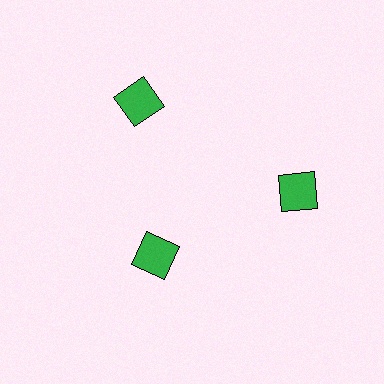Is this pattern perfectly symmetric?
No. The 3 green squares are arranged in a ring, but one element near the 7 o'clock position is pulled inward toward the center, breaking the 3-fold rotational symmetry.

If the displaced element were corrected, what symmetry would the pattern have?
It would have 3-fold rotational symmetry — the pattern would map onto itself every 120 degrees.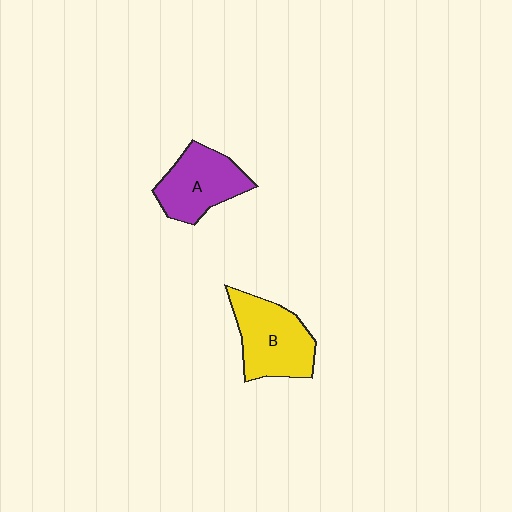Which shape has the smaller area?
Shape A (purple).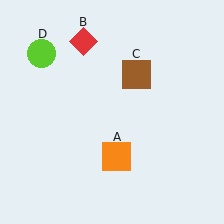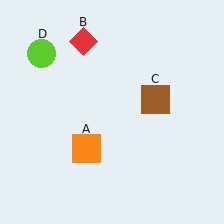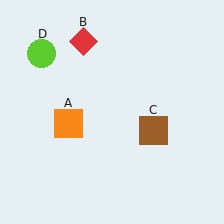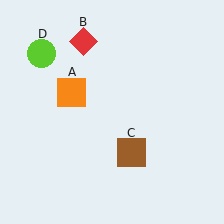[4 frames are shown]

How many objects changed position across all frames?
2 objects changed position: orange square (object A), brown square (object C).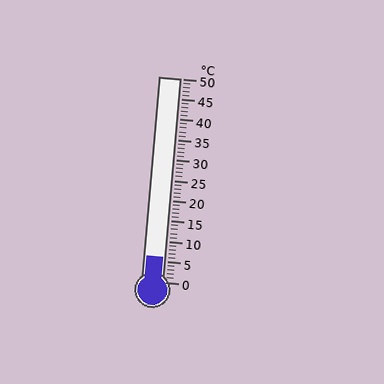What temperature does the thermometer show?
The thermometer shows approximately 6°C.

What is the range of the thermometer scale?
The thermometer scale ranges from 0°C to 50°C.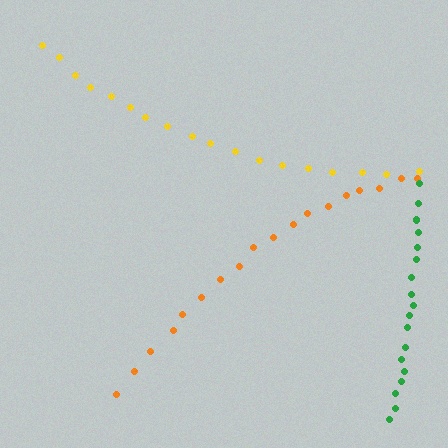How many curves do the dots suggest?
There are 3 distinct paths.